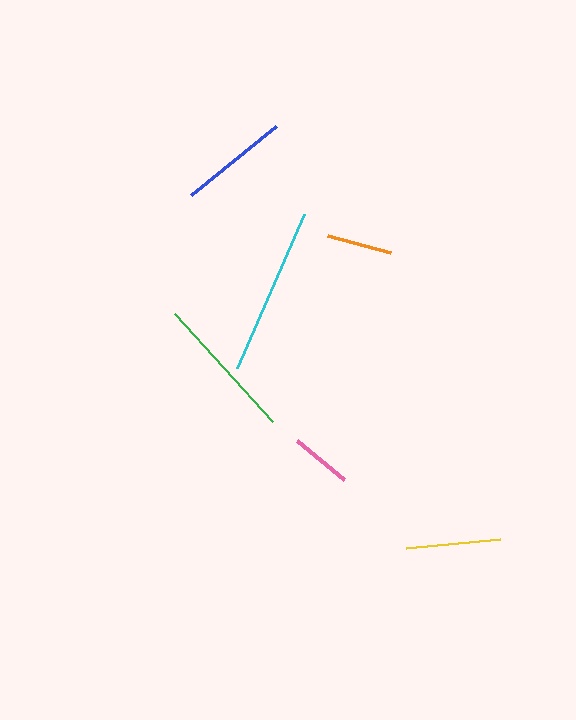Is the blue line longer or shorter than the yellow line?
The blue line is longer than the yellow line.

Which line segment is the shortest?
The pink line is the shortest at approximately 61 pixels.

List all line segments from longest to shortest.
From longest to shortest: cyan, green, blue, yellow, orange, pink.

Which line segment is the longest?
The cyan line is the longest at approximately 168 pixels.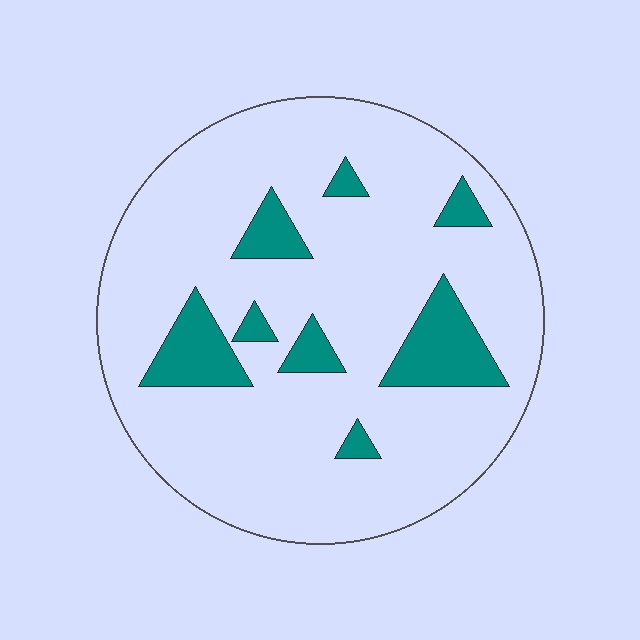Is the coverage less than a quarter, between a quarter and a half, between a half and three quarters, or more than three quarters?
Less than a quarter.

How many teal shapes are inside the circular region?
8.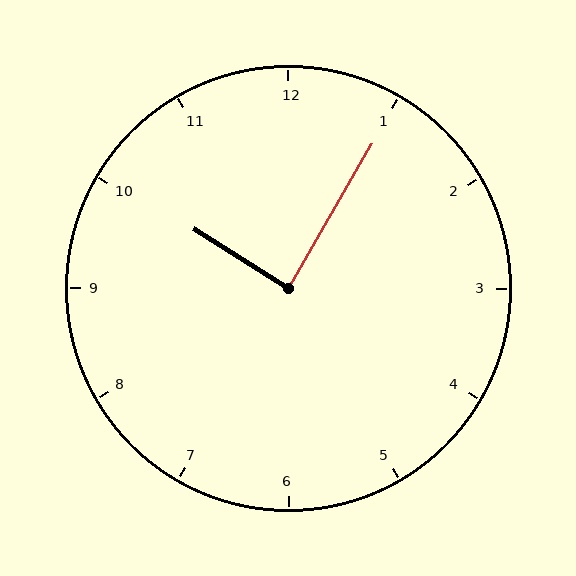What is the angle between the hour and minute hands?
Approximately 88 degrees.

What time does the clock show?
10:05.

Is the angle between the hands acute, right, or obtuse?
It is right.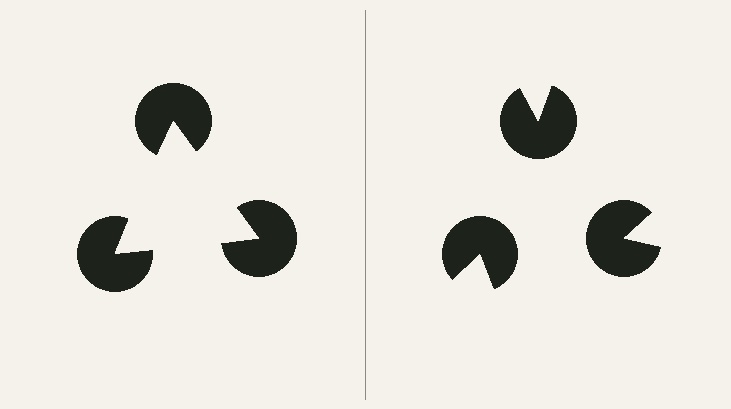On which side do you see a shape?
An illusory triangle appears on the left side. On the right side the wedge cuts are rotated, so no coherent shape forms.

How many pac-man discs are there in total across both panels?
6 — 3 on each side.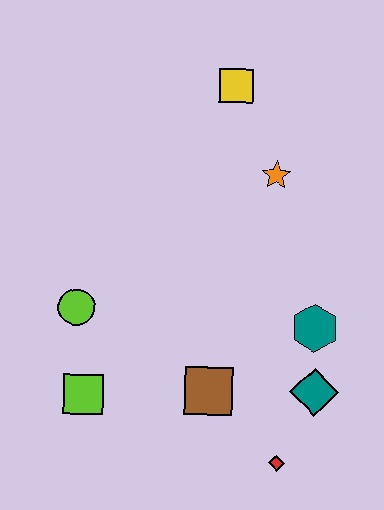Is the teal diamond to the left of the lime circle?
No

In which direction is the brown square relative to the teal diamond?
The brown square is to the left of the teal diamond.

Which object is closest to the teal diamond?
The teal hexagon is closest to the teal diamond.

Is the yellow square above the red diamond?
Yes